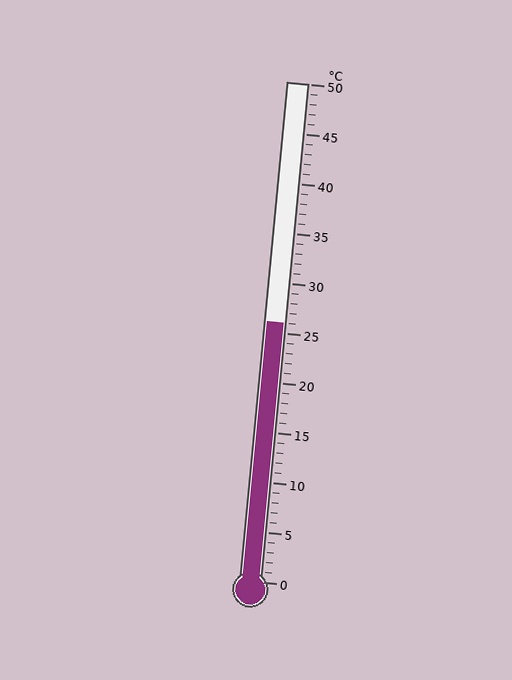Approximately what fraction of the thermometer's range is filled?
The thermometer is filled to approximately 50% of its range.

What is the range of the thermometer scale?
The thermometer scale ranges from 0°C to 50°C.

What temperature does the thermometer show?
The thermometer shows approximately 26°C.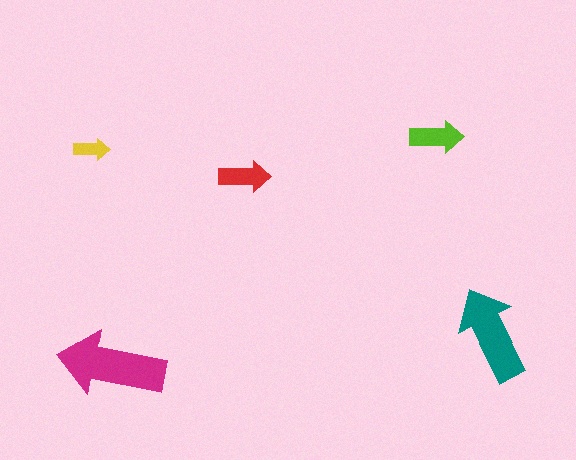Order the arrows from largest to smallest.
the magenta one, the teal one, the lime one, the red one, the yellow one.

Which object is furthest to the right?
The teal arrow is rightmost.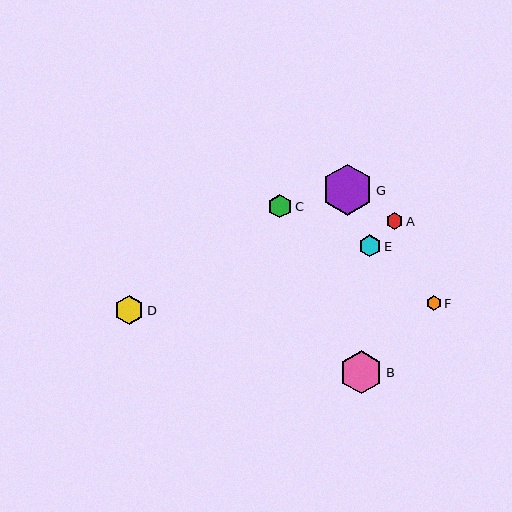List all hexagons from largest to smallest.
From largest to smallest: G, B, D, C, E, A, F.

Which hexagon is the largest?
Hexagon G is the largest with a size of approximately 51 pixels.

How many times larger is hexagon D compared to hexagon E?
Hexagon D is approximately 1.4 times the size of hexagon E.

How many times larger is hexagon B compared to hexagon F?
Hexagon B is approximately 2.9 times the size of hexagon F.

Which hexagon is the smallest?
Hexagon F is the smallest with a size of approximately 15 pixels.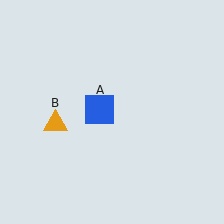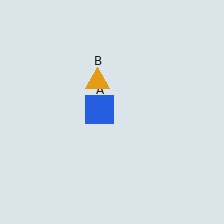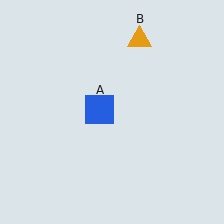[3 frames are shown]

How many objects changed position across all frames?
1 object changed position: orange triangle (object B).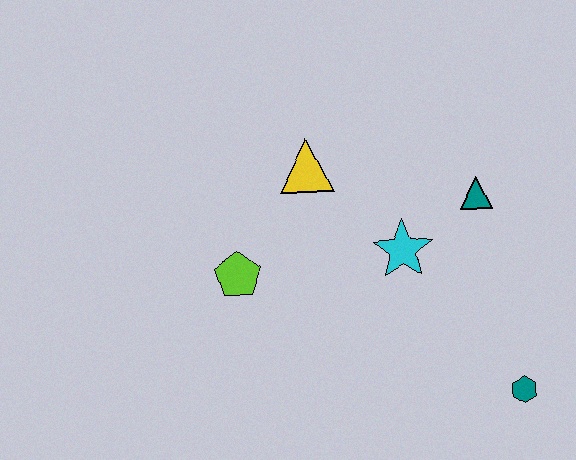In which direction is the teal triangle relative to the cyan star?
The teal triangle is to the right of the cyan star.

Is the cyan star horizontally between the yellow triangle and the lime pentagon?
No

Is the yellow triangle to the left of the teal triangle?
Yes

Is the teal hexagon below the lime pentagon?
Yes